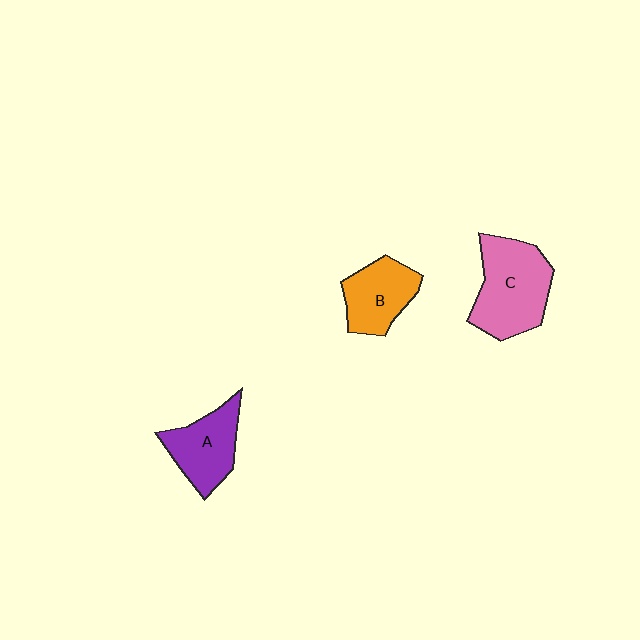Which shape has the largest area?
Shape C (pink).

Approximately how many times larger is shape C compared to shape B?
Approximately 1.5 times.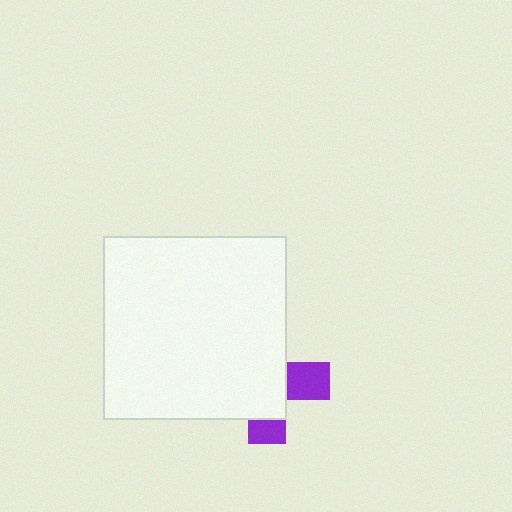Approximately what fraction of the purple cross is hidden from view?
Roughly 69% of the purple cross is hidden behind the white square.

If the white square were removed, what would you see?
You would see the complete purple cross.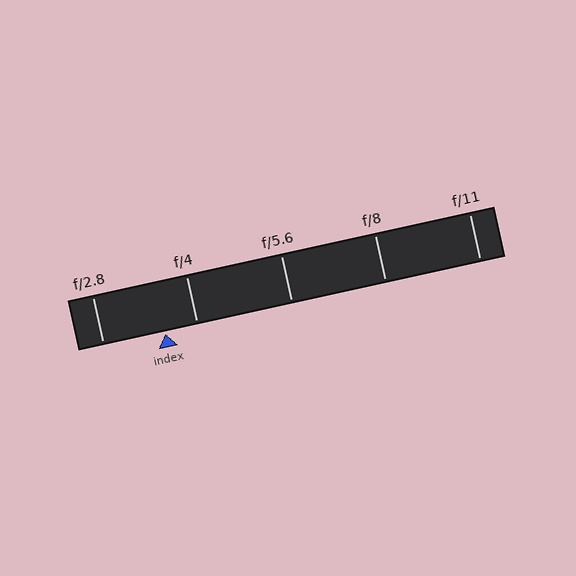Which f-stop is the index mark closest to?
The index mark is closest to f/4.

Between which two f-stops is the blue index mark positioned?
The index mark is between f/2.8 and f/4.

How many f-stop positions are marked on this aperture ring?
There are 5 f-stop positions marked.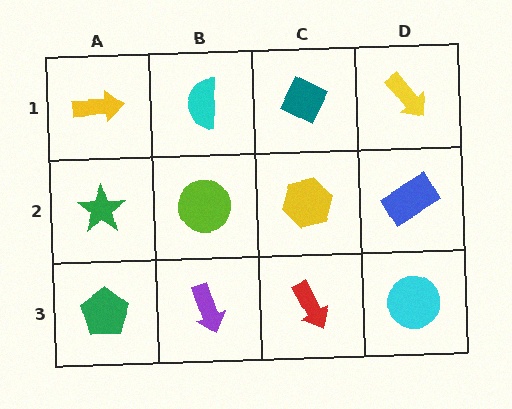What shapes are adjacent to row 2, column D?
A yellow arrow (row 1, column D), a cyan circle (row 3, column D), a yellow hexagon (row 2, column C).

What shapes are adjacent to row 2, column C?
A teal diamond (row 1, column C), a red arrow (row 3, column C), a lime circle (row 2, column B), a blue rectangle (row 2, column D).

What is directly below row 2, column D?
A cyan circle.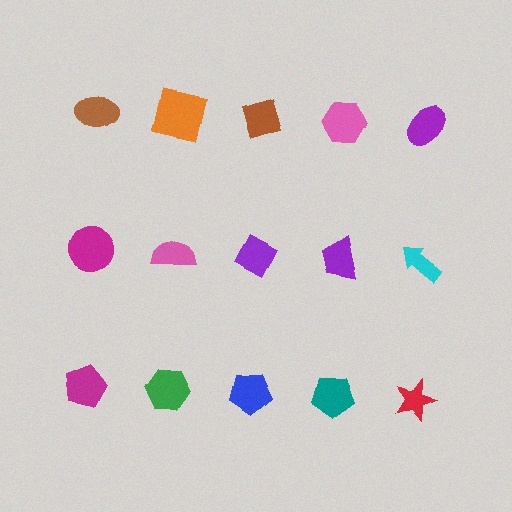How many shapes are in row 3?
5 shapes.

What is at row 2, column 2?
A pink semicircle.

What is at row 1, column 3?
A brown diamond.